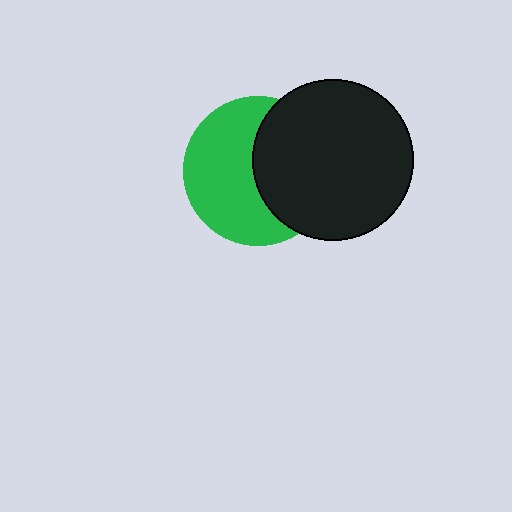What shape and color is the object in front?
The object in front is a black circle.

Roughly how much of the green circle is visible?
About half of it is visible (roughly 56%).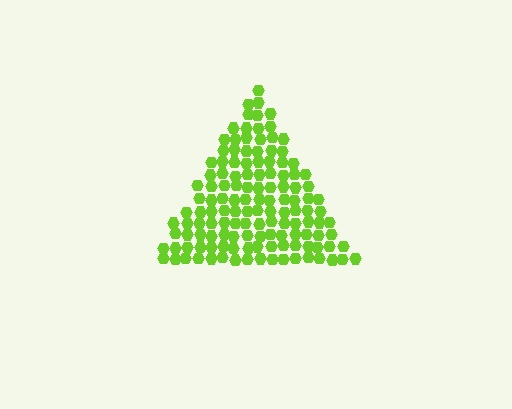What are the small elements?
The small elements are hexagons.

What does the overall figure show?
The overall figure shows a triangle.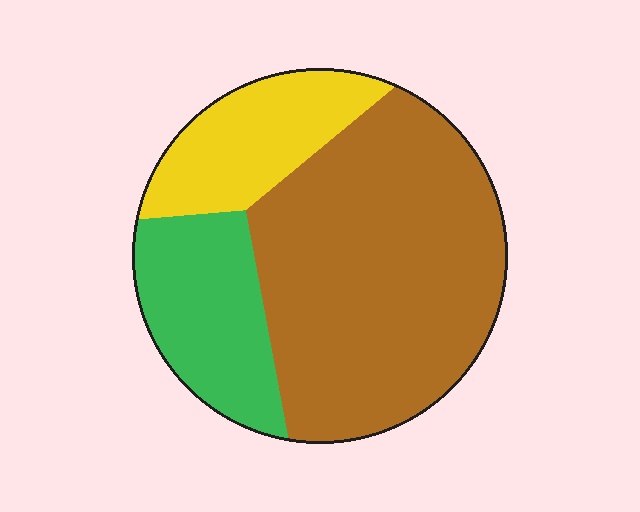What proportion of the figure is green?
Green takes up about one fifth (1/5) of the figure.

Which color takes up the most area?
Brown, at roughly 60%.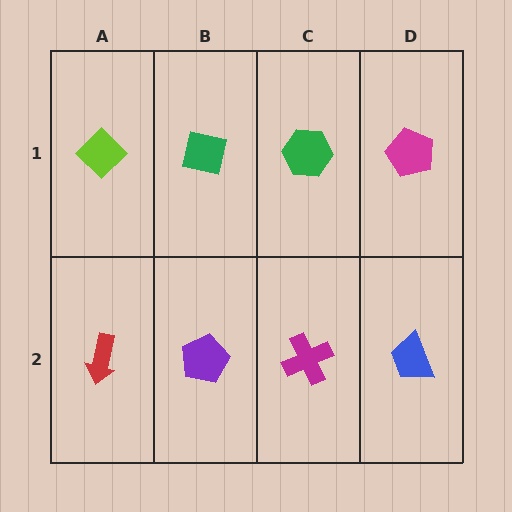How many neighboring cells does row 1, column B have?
3.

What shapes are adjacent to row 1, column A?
A red arrow (row 2, column A), a green square (row 1, column B).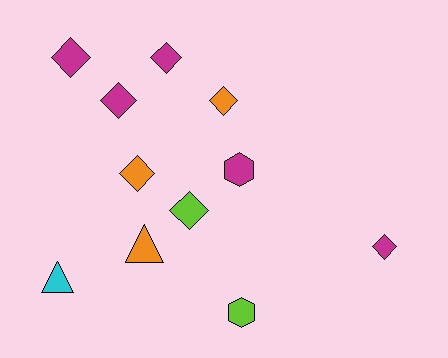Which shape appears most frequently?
Diamond, with 7 objects.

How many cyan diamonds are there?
There are no cyan diamonds.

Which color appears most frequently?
Magenta, with 5 objects.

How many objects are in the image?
There are 11 objects.